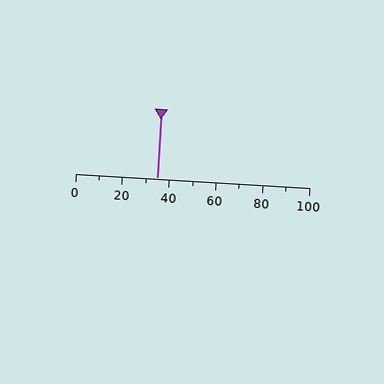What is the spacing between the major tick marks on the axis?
The major ticks are spaced 20 apart.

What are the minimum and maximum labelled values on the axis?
The axis runs from 0 to 100.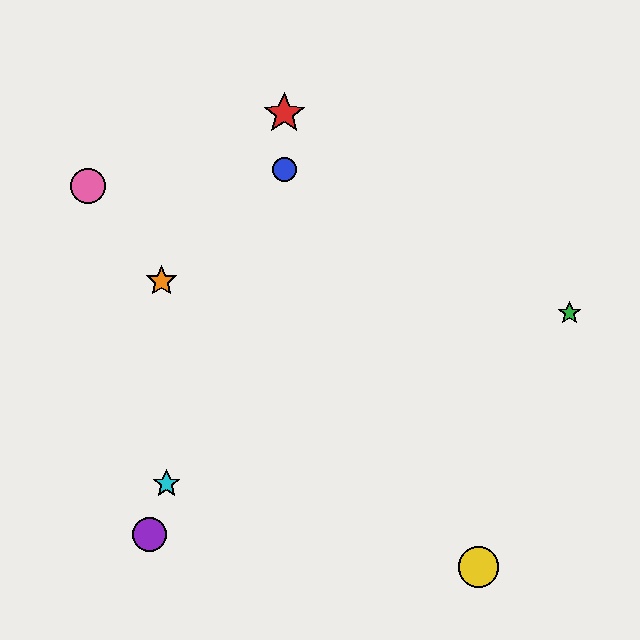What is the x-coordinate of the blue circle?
The blue circle is at x≈284.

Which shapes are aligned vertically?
The red star, the blue circle are aligned vertically.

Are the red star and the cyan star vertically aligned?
No, the red star is at x≈284 and the cyan star is at x≈166.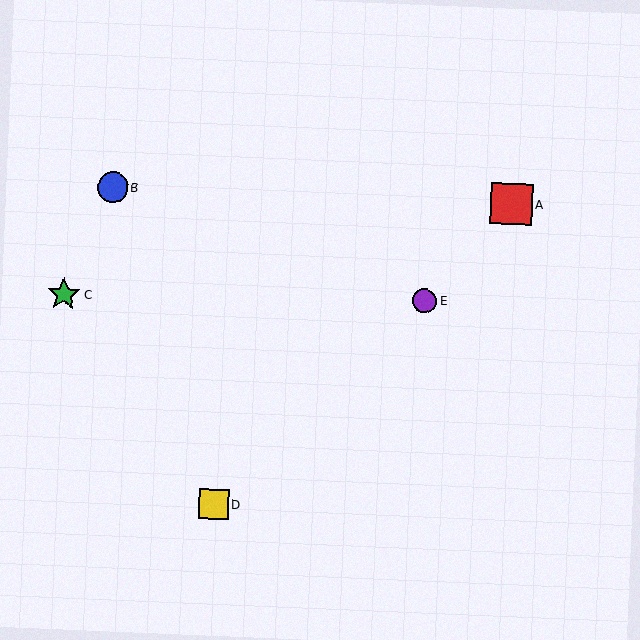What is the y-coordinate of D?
Object D is at y≈504.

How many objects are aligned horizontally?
2 objects (A, B) are aligned horizontally.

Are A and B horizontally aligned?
Yes, both are at y≈204.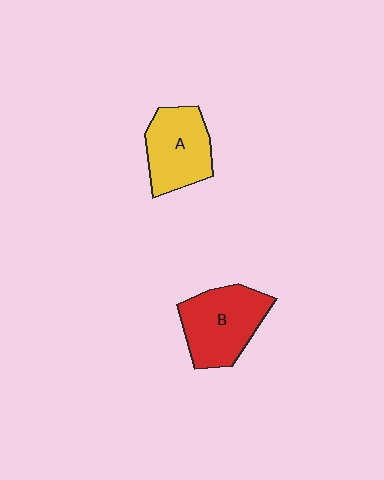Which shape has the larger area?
Shape B (red).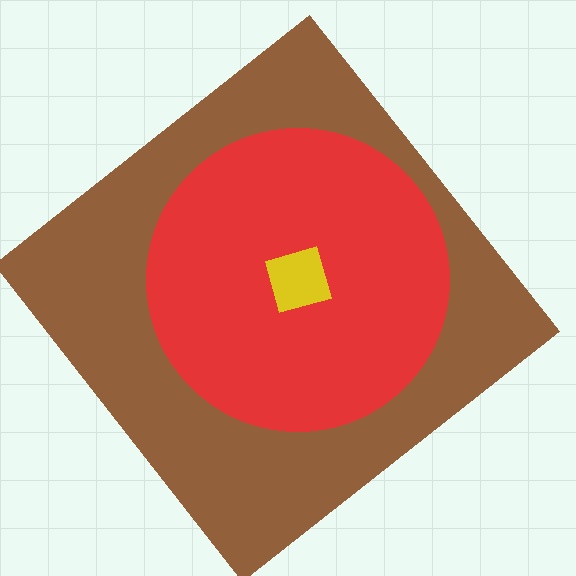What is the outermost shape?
The brown diamond.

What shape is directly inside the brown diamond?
The red circle.